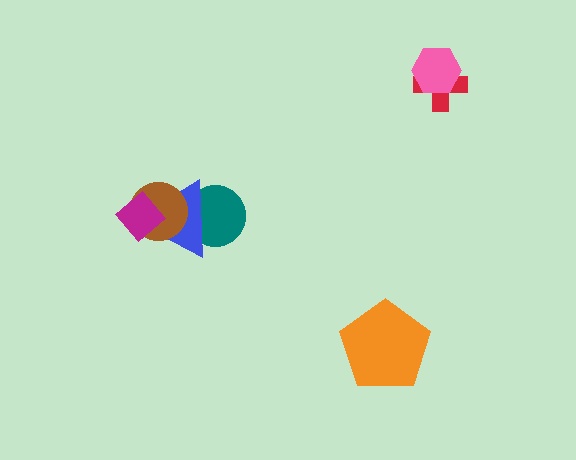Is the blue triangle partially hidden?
Yes, it is partially covered by another shape.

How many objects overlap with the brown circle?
2 objects overlap with the brown circle.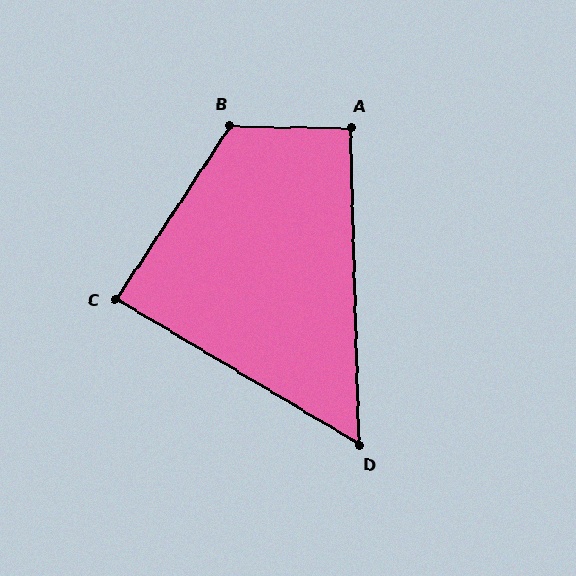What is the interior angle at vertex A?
Approximately 92 degrees (approximately right).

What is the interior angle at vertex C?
Approximately 88 degrees (approximately right).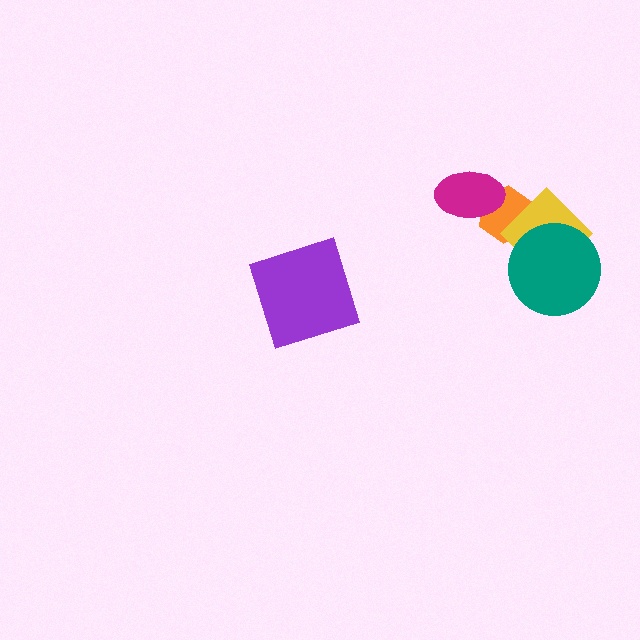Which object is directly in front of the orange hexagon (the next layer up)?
The magenta ellipse is directly in front of the orange hexagon.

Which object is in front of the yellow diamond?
The teal circle is in front of the yellow diamond.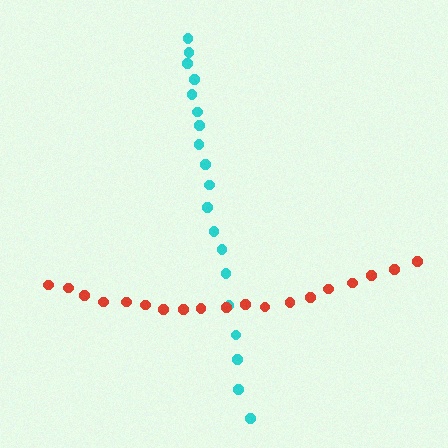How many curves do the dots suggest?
There are 2 distinct paths.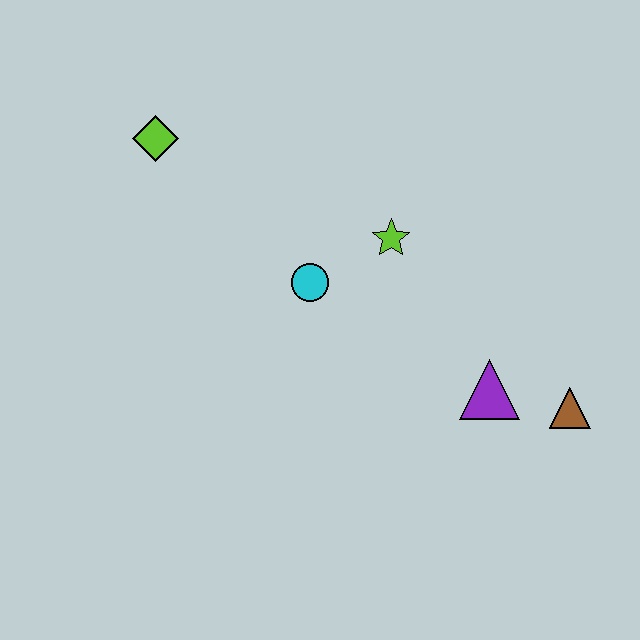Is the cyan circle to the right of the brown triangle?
No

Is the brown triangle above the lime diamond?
No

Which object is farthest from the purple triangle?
The lime diamond is farthest from the purple triangle.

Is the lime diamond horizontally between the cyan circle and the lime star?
No